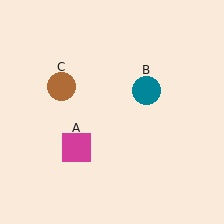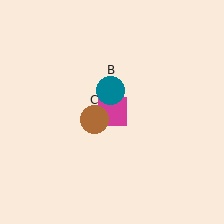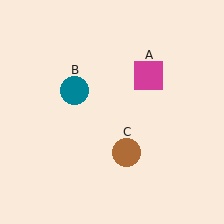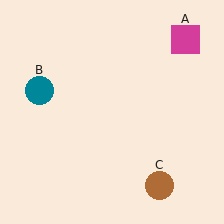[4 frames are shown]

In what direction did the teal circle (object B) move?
The teal circle (object B) moved left.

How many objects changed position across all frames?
3 objects changed position: magenta square (object A), teal circle (object B), brown circle (object C).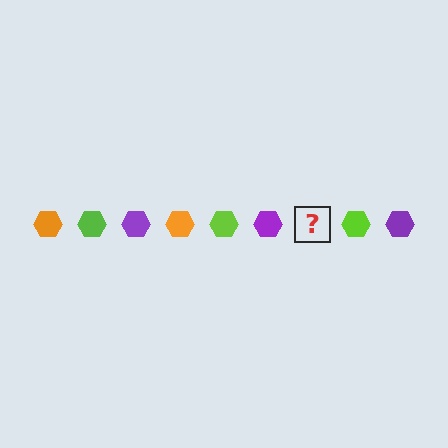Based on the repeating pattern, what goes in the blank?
The blank should be an orange hexagon.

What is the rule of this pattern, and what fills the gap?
The rule is that the pattern cycles through orange, lime, purple hexagons. The gap should be filled with an orange hexagon.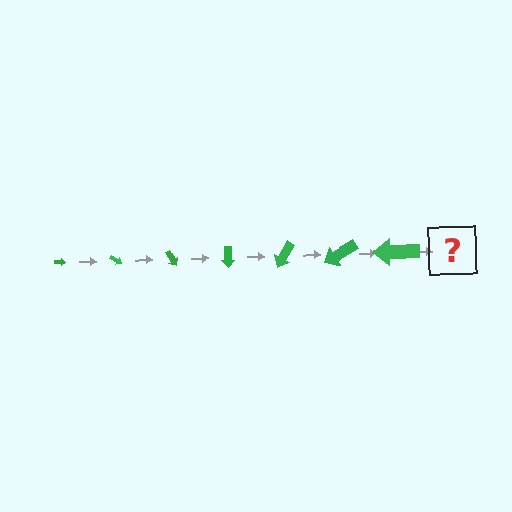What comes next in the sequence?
The next element should be an arrow, larger than the previous one and rotated 210 degrees from the start.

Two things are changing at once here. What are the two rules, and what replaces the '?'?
The two rules are that the arrow grows larger each step and it rotates 30 degrees each step. The '?' should be an arrow, larger than the previous one and rotated 210 degrees from the start.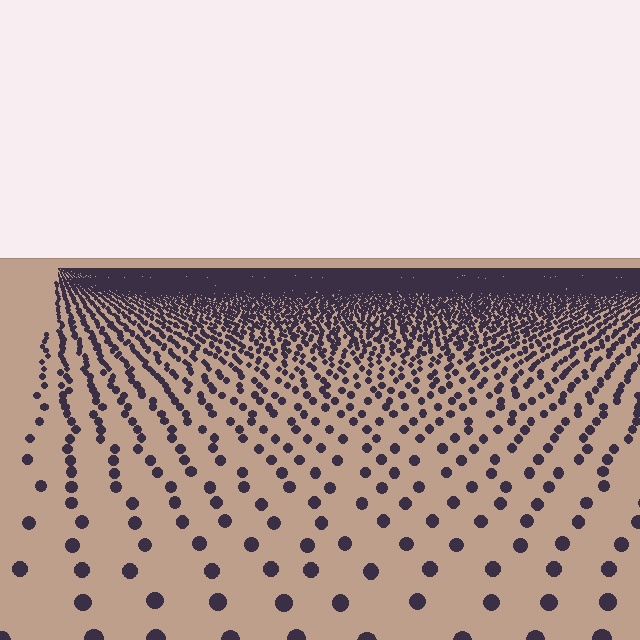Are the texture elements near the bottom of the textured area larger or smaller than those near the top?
Larger. Near the bottom, elements are closer to the viewer and appear at a bigger on-screen size.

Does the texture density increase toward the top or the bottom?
Density increases toward the top.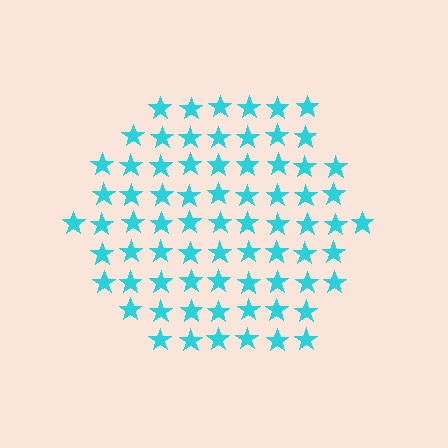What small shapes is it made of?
It is made of small stars.